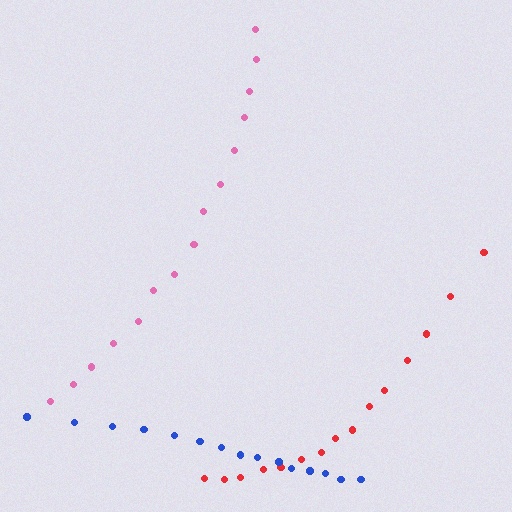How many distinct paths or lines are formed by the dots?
There are 3 distinct paths.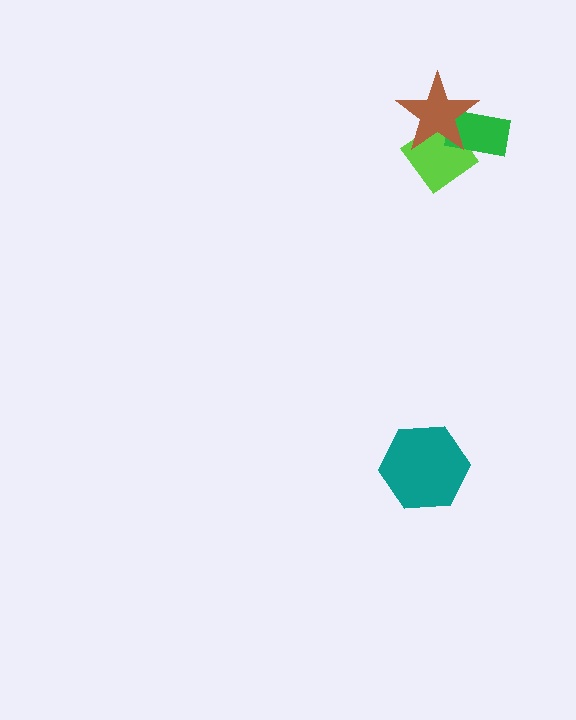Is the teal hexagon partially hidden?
No, no other shape covers it.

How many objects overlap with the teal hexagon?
0 objects overlap with the teal hexagon.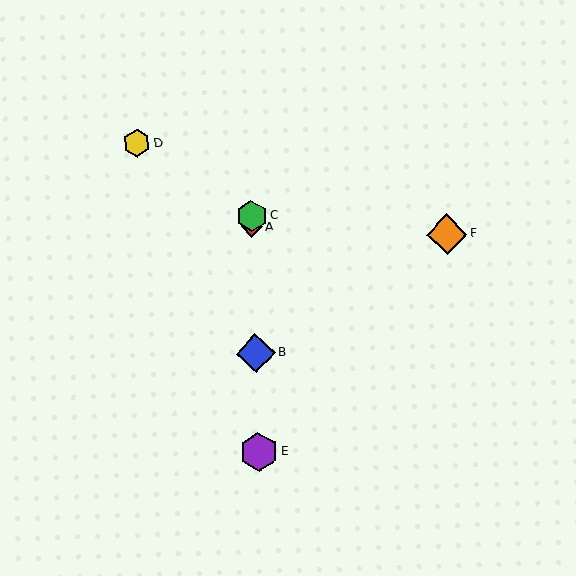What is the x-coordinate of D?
Object D is at x≈137.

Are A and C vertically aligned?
Yes, both are at x≈252.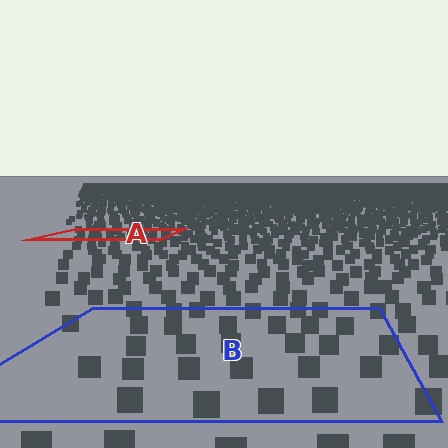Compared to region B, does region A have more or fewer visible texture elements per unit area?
Region A has more texture elements per unit area — they are packed more densely because it is farther away.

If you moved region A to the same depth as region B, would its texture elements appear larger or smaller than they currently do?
They would appear larger. At a closer depth, the same texture elements are projected at a bigger on-screen size.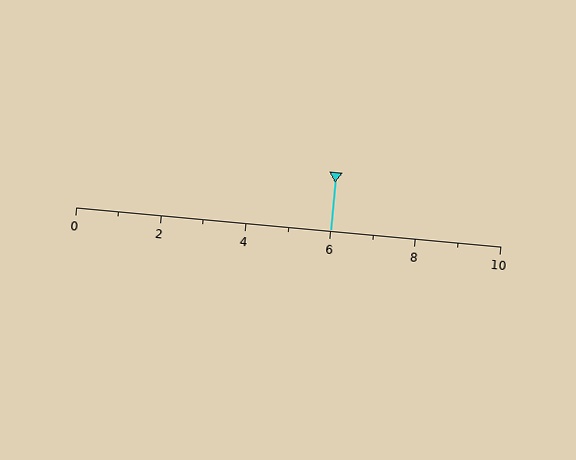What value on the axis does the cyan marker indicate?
The marker indicates approximately 6.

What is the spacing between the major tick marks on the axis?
The major ticks are spaced 2 apart.